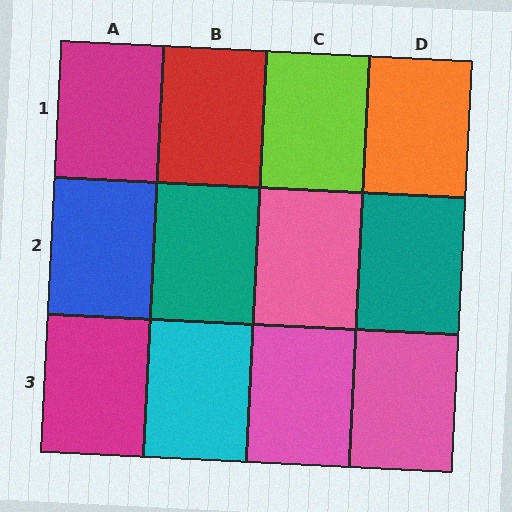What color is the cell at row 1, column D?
Orange.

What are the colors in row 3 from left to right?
Magenta, cyan, pink, pink.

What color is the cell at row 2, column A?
Blue.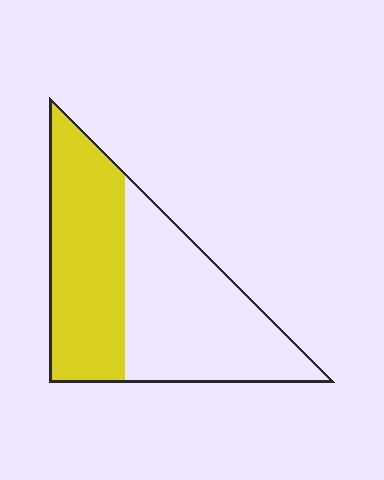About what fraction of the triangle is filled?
About one half (1/2).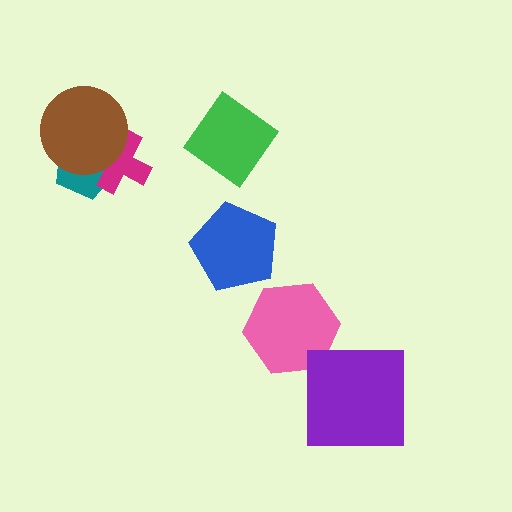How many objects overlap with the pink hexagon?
0 objects overlap with the pink hexagon.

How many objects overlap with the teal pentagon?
2 objects overlap with the teal pentagon.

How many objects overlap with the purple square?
0 objects overlap with the purple square.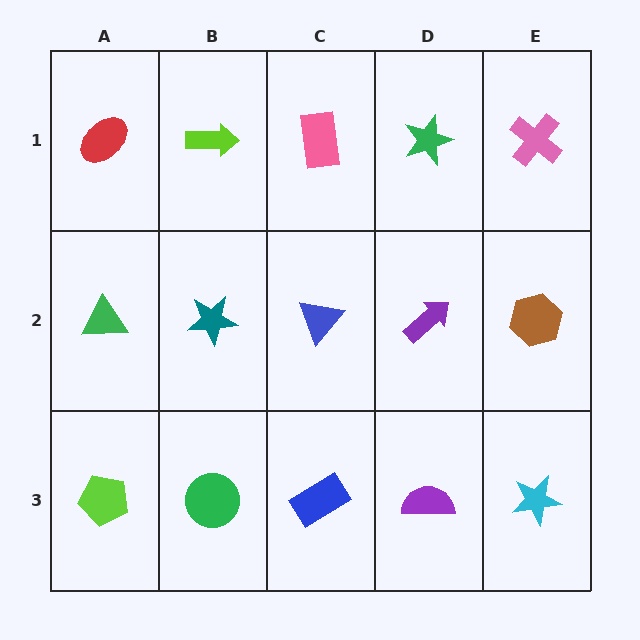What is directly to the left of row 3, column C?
A green circle.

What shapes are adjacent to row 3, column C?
A blue triangle (row 2, column C), a green circle (row 3, column B), a purple semicircle (row 3, column D).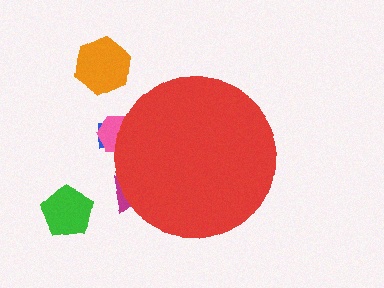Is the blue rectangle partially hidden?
Yes, the blue rectangle is partially hidden behind the red circle.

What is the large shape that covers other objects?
A red circle.